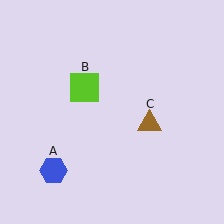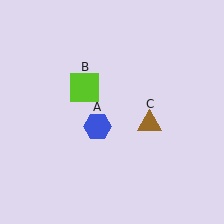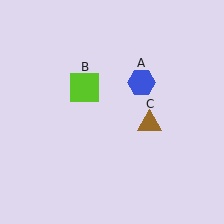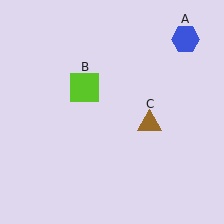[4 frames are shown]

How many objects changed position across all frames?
1 object changed position: blue hexagon (object A).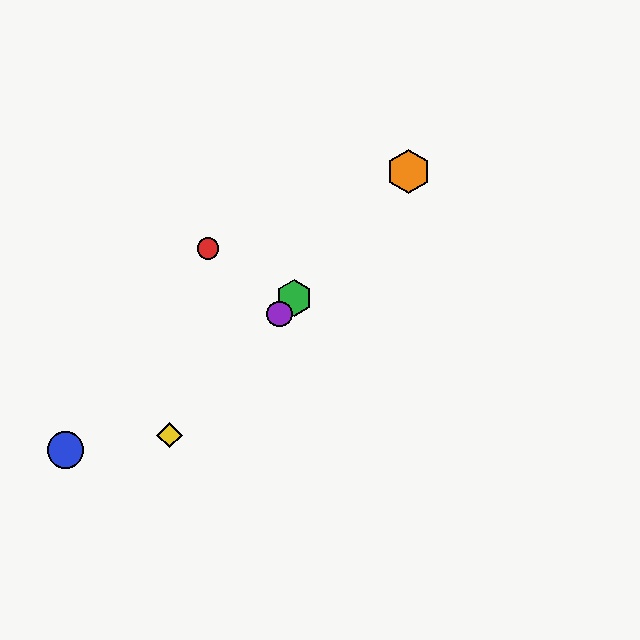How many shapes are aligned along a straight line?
4 shapes (the green hexagon, the yellow diamond, the purple circle, the orange hexagon) are aligned along a straight line.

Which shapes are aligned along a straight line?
The green hexagon, the yellow diamond, the purple circle, the orange hexagon are aligned along a straight line.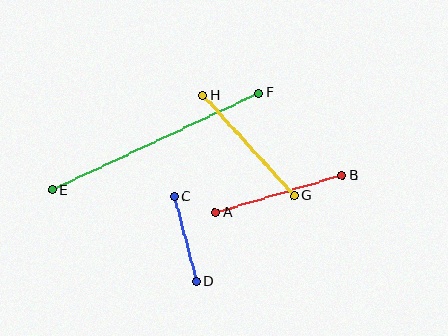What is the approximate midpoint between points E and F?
The midpoint is at approximately (156, 142) pixels.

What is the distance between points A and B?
The distance is approximately 132 pixels.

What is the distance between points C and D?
The distance is approximately 88 pixels.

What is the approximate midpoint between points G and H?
The midpoint is at approximately (249, 146) pixels.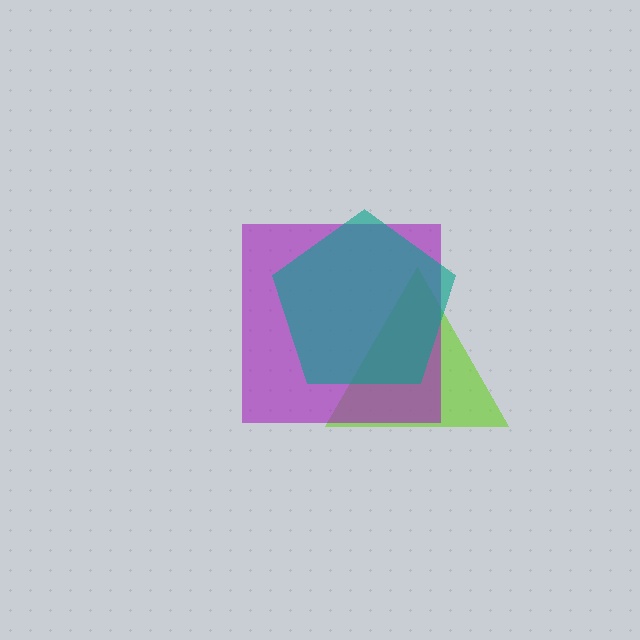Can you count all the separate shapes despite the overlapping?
Yes, there are 3 separate shapes.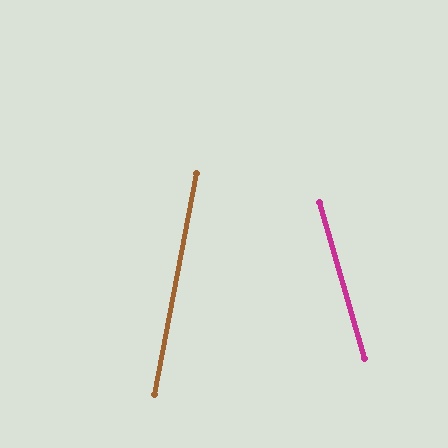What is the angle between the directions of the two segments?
Approximately 27 degrees.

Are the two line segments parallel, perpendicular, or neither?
Neither parallel nor perpendicular — they differ by about 27°.